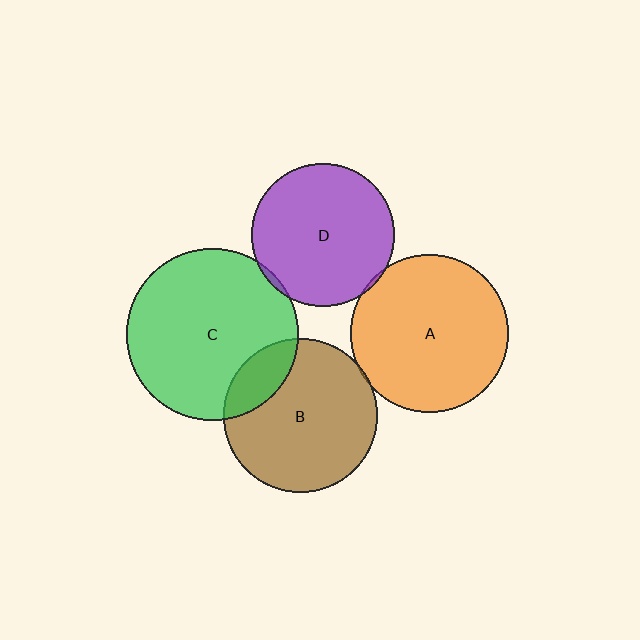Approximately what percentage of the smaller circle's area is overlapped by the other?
Approximately 5%.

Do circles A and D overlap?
Yes.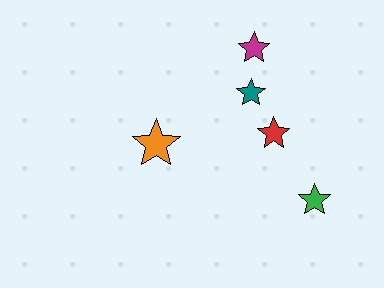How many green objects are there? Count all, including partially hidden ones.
There is 1 green object.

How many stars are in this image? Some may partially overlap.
There are 5 stars.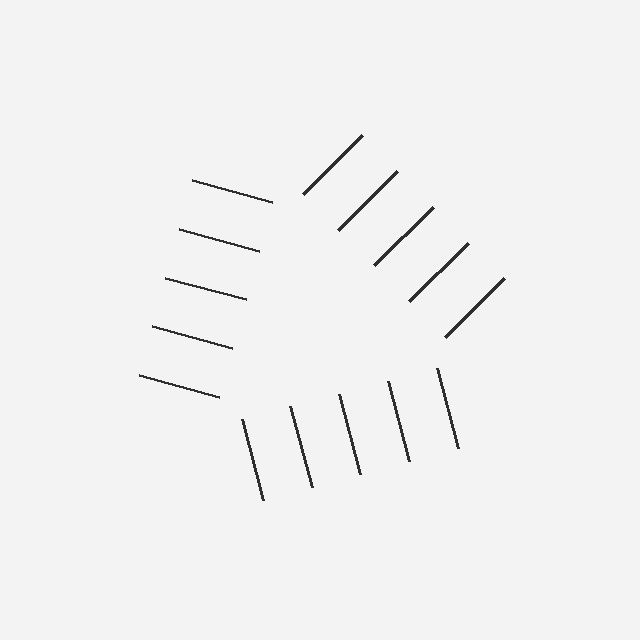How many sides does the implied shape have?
3 sides — the line-ends trace a triangle.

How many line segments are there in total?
15 — 5 along each of the 3 edges.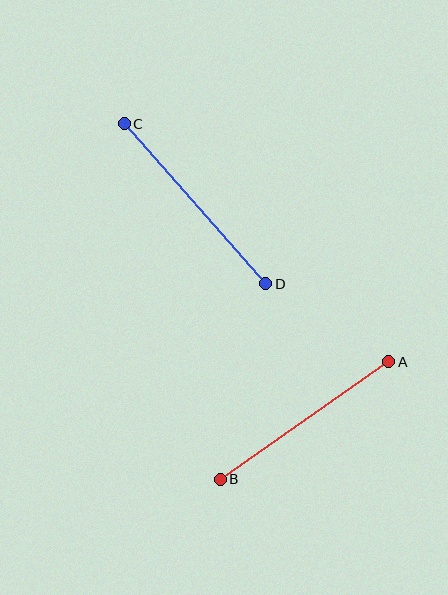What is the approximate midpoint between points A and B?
The midpoint is at approximately (304, 421) pixels.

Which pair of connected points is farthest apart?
Points C and D are farthest apart.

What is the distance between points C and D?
The distance is approximately 214 pixels.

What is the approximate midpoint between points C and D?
The midpoint is at approximately (195, 204) pixels.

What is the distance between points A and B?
The distance is approximately 205 pixels.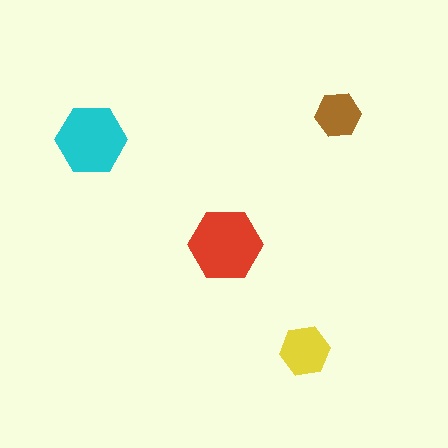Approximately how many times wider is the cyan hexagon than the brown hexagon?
About 1.5 times wider.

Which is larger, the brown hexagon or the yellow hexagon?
The yellow one.